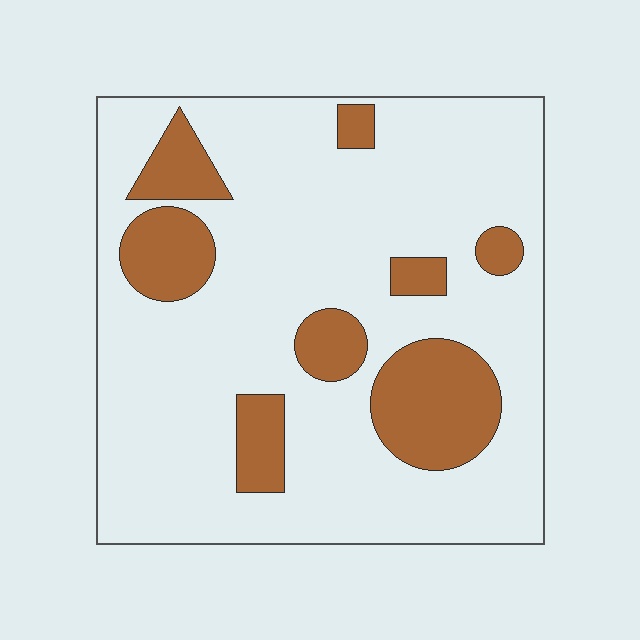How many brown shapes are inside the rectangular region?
8.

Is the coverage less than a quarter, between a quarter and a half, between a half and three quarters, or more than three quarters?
Less than a quarter.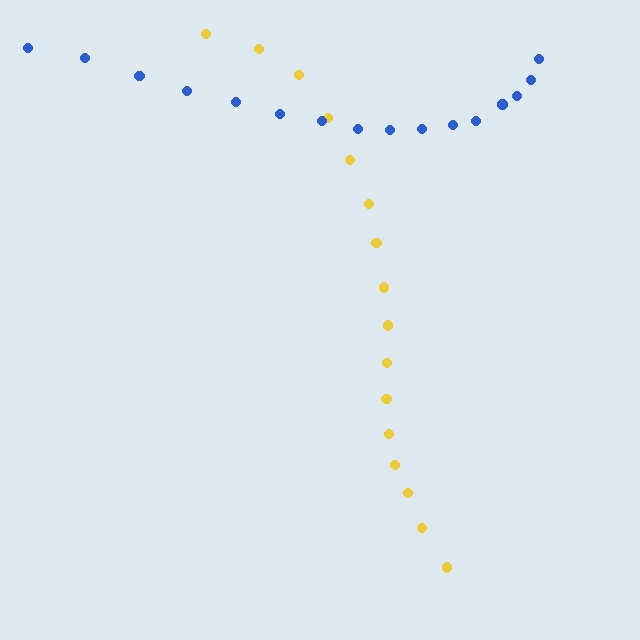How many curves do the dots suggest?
There are 2 distinct paths.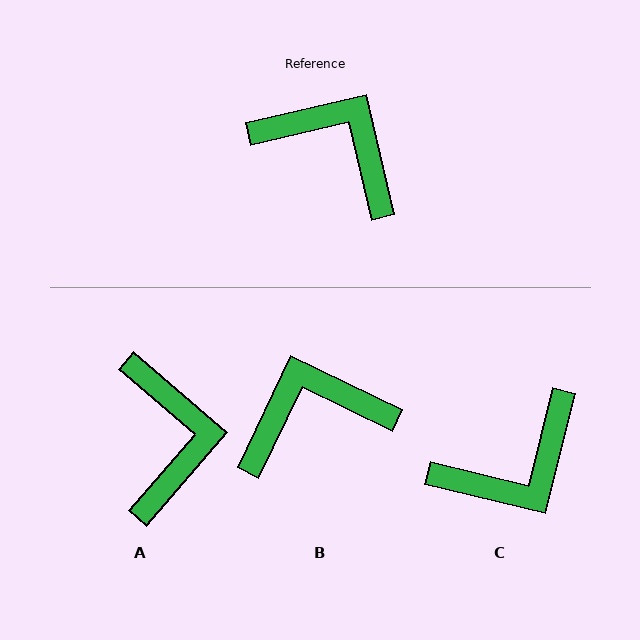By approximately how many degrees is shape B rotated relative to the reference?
Approximately 51 degrees counter-clockwise.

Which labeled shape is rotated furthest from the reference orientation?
C, about 117 degrees away.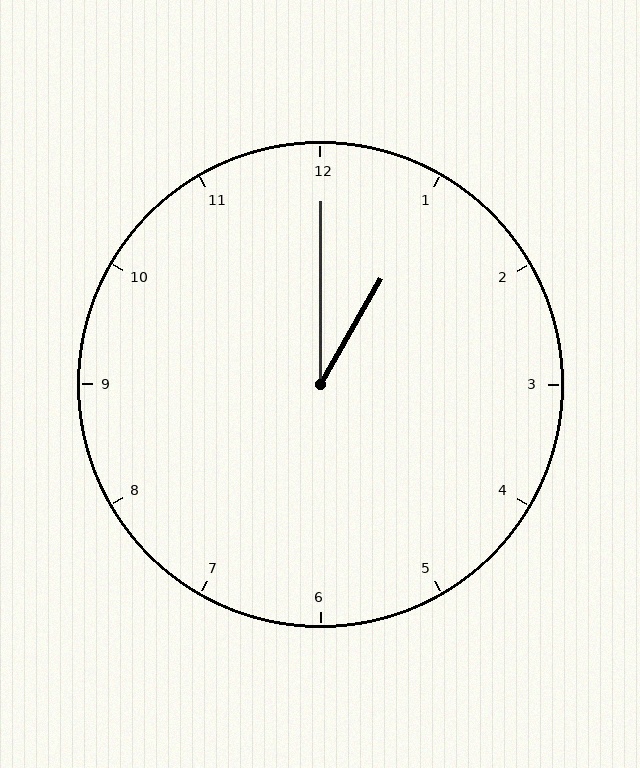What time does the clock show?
1:00.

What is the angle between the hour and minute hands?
Approximately 30 degrees.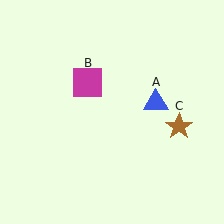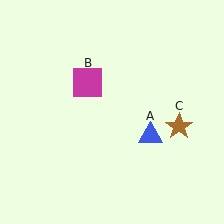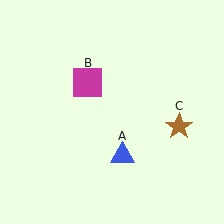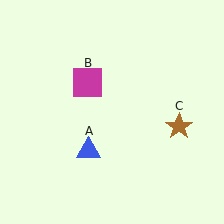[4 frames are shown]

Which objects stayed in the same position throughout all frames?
Magenta square (object B) and brown star (object C) remained stationary.